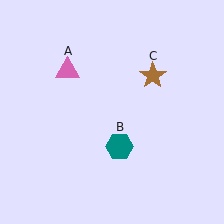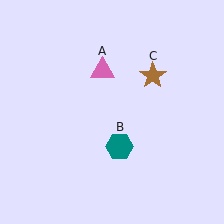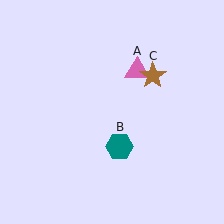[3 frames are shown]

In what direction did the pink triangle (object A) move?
The pink triangle (object A) moved right.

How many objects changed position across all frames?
1 object changed position: pink triangle (object A).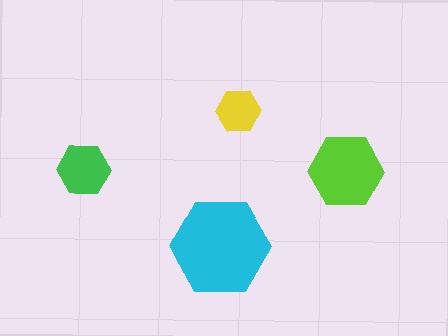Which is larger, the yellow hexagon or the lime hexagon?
The lime one.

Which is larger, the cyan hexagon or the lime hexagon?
The cyan one.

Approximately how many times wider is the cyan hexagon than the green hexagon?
About 2 times wider.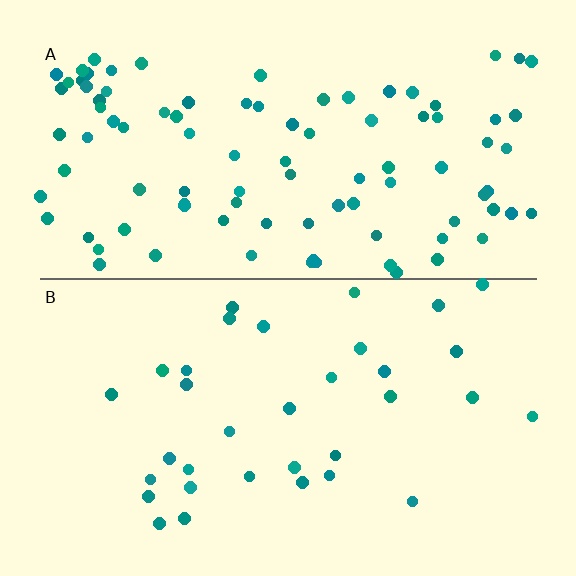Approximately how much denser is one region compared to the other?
Approximately 2.8× — region A over region B.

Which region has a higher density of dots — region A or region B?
A (the top).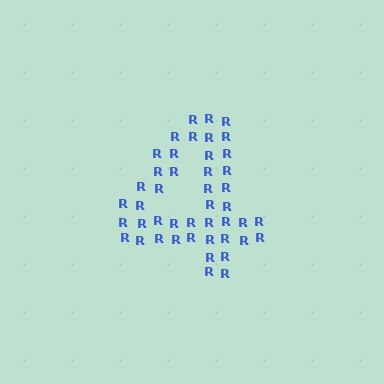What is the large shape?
The large shape is the digit 4.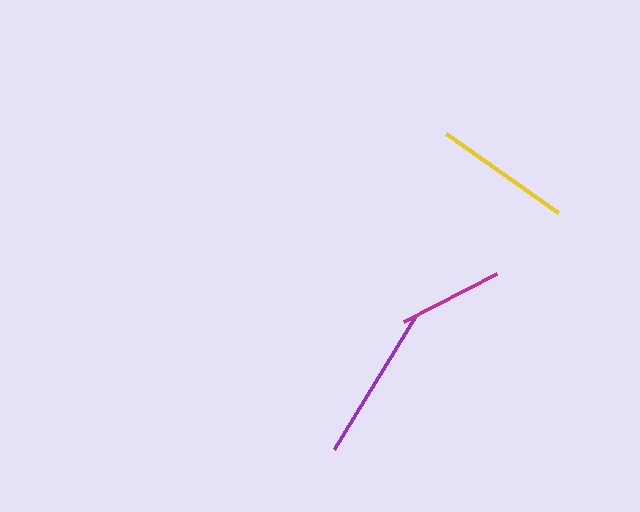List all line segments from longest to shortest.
From longest to shortest: purple, yellow, magenta.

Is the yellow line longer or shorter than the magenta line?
The yellow line is longer than the magenta line.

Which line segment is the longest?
The purple line is the longest at approximately 157 pixels.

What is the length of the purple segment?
The purple segment is approximately 157 pixels long.